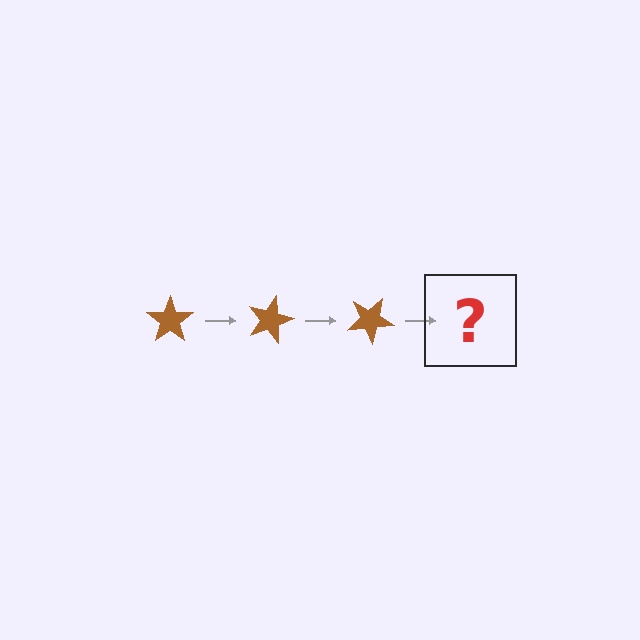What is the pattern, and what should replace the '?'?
The pattern is that the star rotates 15 degrees each step. The '?' should be a brown star rotated 45 degrees.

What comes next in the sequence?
The next element should be a brown star rotated 45 degrees.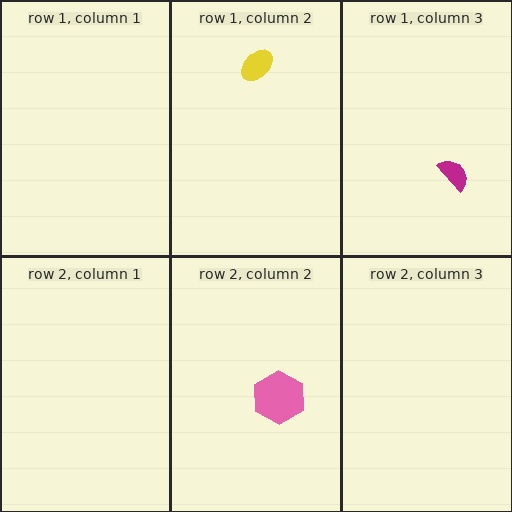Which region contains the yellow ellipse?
The row 1, column 2 region.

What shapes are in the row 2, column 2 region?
The pink hexagon.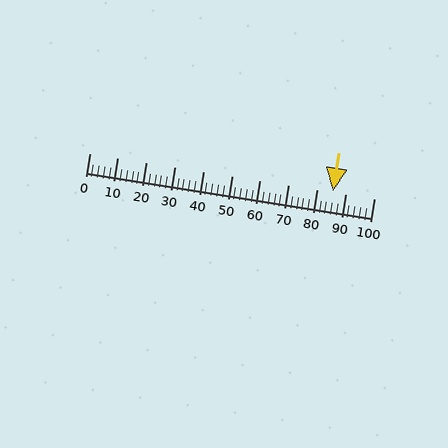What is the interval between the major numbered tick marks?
The major tick marks are spaced 10 units apart.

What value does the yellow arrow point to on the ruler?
The yellow arrow points to approximately 86.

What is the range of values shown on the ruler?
The ruler shows values from 0 to 100.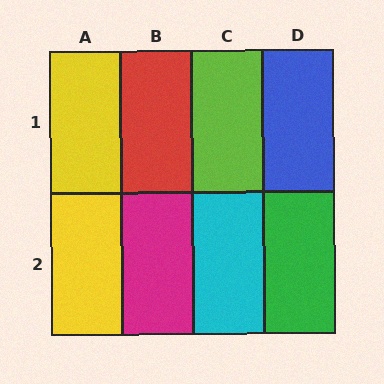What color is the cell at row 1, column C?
Lime.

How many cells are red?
1 cell is red.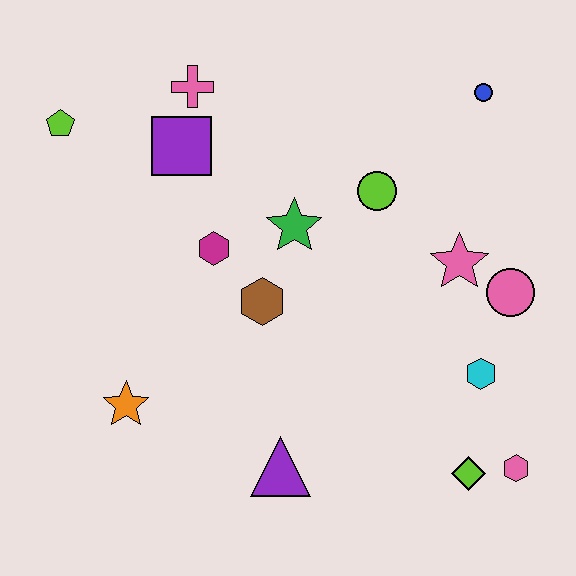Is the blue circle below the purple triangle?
No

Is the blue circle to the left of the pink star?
No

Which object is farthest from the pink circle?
The lime pentagon is farthest from the pink circle.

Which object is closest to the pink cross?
The purple square is closest to the pink cross.